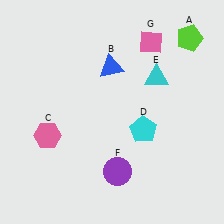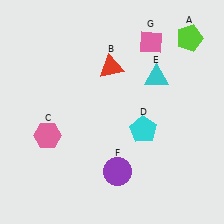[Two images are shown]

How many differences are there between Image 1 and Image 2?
There is 1 difference between the two images.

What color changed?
The triangle (B) changed from blue in Image 1 to red in Image 2.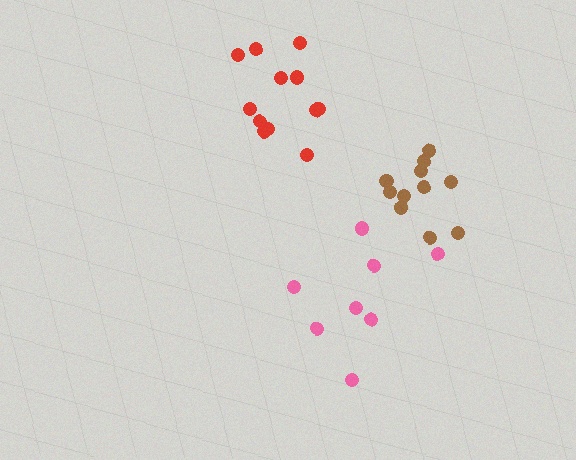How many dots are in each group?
Group 1: 12 dots, Group 2: 8 dots, Group 3: 12 dots (32 total).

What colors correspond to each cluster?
The clusters are colored: brown, pink, red.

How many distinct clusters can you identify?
There are 3 distinct clusters.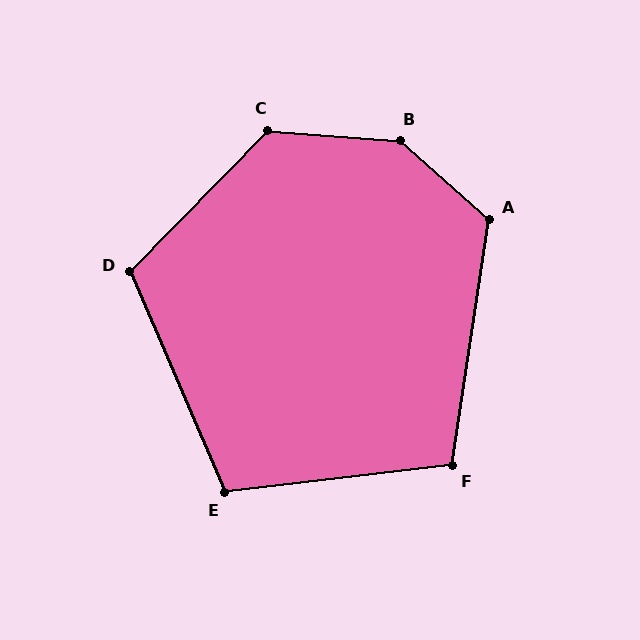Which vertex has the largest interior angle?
B, at approximately 143 degrees.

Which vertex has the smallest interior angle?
F, at approximately 105 degrees.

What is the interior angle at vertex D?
Approximately 112 degrees (obtuse).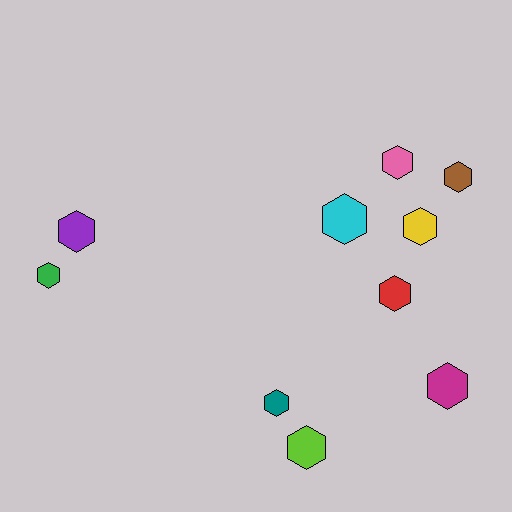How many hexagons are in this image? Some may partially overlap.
There are 10 hexagons.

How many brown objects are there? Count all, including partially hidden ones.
There is 1 brown object.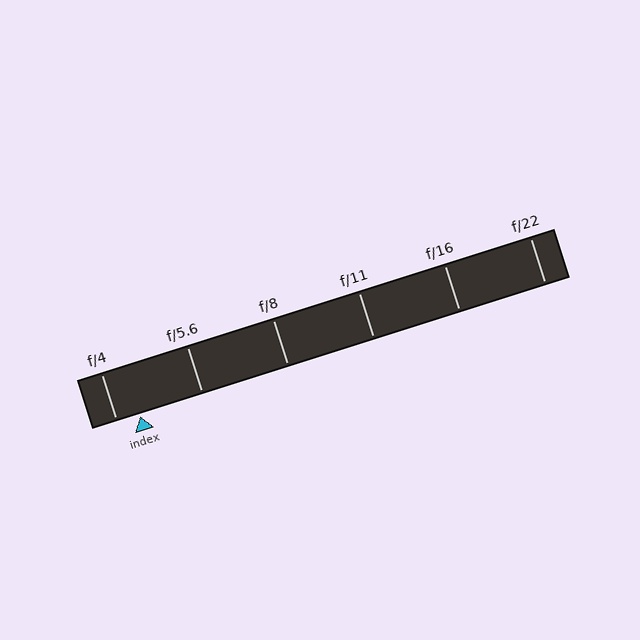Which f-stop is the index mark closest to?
The index mark is closest to f/4.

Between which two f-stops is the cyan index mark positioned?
The index mark is between f/4 and f/5.6.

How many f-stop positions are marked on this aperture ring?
There are 6 f-stop positions marked.